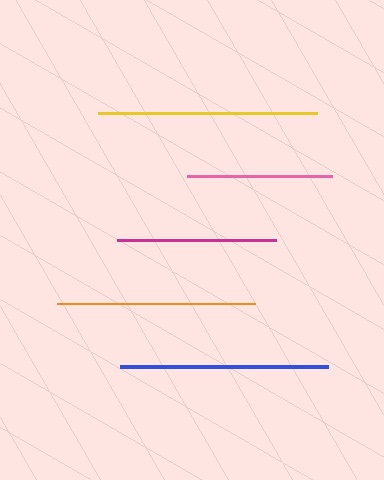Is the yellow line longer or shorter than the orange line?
The yellow line is longer than the orange line.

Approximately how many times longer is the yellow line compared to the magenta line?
The yellow line is approximately 1.4 times the length of the magenta line.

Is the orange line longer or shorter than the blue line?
The blue line is longer than the orange line.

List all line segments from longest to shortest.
From longest to shortest: yellow, blue, orange, magenta, pink.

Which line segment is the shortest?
The pink line is the shortest at approximately 145 pixels.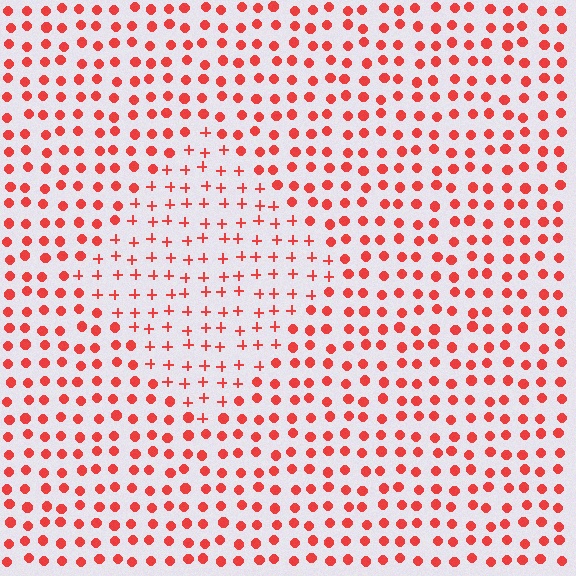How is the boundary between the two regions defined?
The boundary is defined by a change in element shape: plus signs inside vs. circles outside. All elements share the same color and spacing.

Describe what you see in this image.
The image is filled with small red elements arranged in a uniform grid. A diamond-shaped region contains plus signs, while the surrounding area contains circles. The boundary is defined purely by the change in element shape.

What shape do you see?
I see a diamond.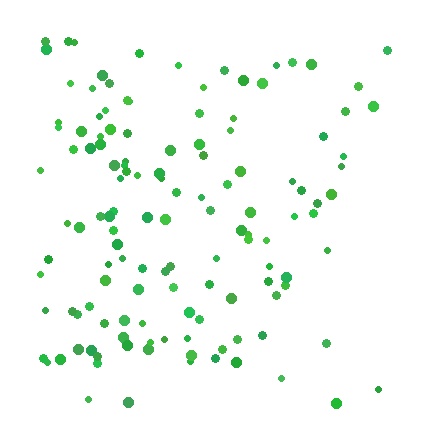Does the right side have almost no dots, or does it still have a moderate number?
Still a moderate number, just noticeably fewer than the left.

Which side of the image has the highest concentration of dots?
The left.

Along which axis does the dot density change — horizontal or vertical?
Horizontal.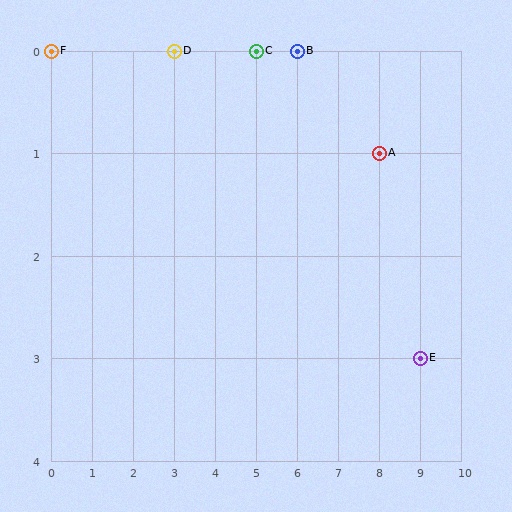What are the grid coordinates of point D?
Point D is at grid coordinates (3, 0).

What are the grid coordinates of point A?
Point A is at grid coordinates (8, 1).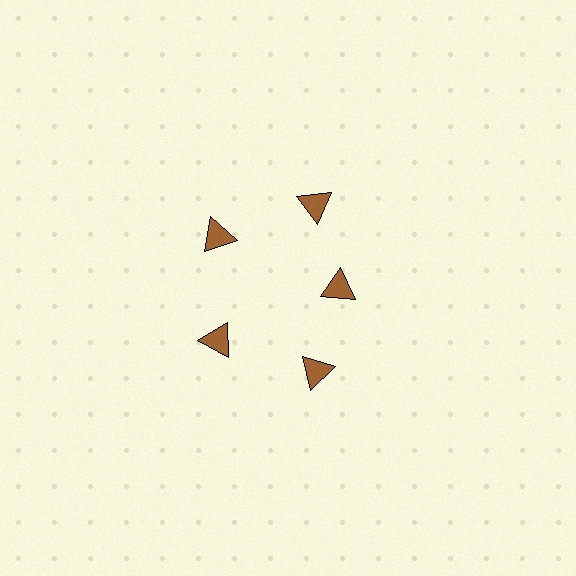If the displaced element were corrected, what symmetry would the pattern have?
It would have 5-fold rotational symmetry — the pattern would map onto itself every 72 degrees.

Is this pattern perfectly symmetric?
No. The 5 brown triangles are arranged in a ring, but one element near the 3 o'clock position is pulled inward toward the center, breaking the 5-fold rotational symmetry.